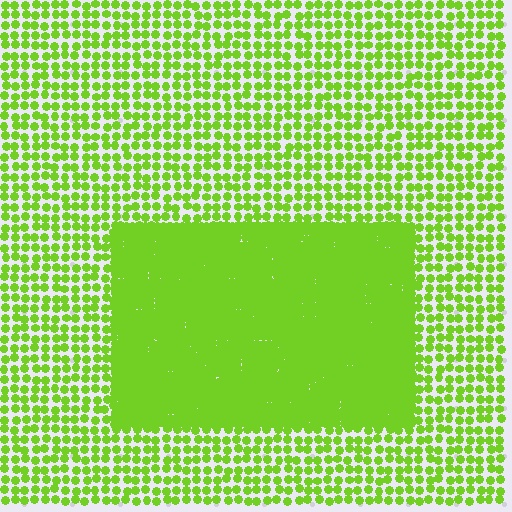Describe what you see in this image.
The image contains small lime elements arranged at two different densities. A rectangle-shaped region is visible where the elements are more densely packed than the surrounding area.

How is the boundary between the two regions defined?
The boundary is defined by a change in element density (approximately 2.7x ratio). All elements are the same color, size, and shape.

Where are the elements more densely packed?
The elements are more densely packed inside the rectangle boundary.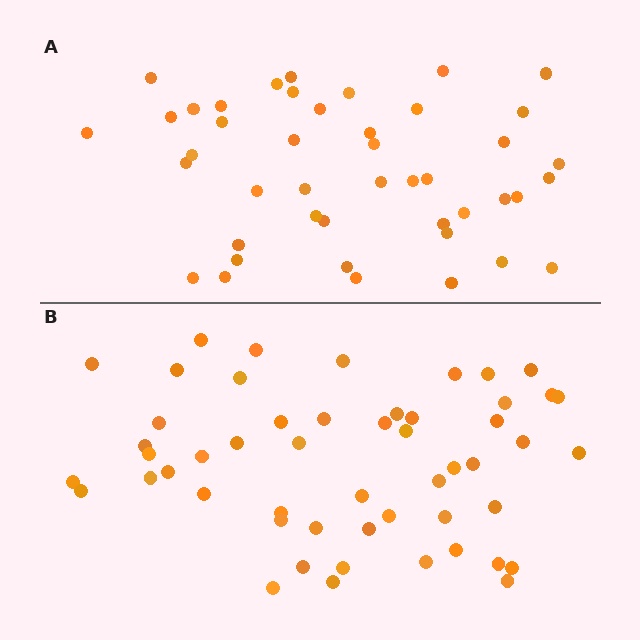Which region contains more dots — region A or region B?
Region B (the bottom region) has more dots.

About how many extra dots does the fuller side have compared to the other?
Region B has roughly 8 or so more dots than region A.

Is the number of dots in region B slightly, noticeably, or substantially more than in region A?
Region B has only slightly more — the two regions are fairly close. The ratio is roughly 1.2 to 1.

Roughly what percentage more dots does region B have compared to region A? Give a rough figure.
About 20% more.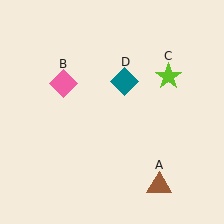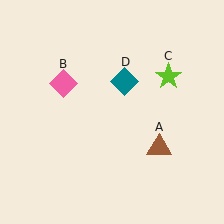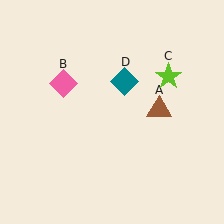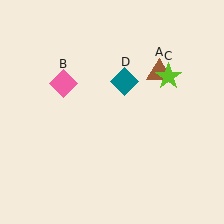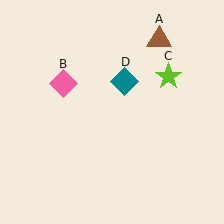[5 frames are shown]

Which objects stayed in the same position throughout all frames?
Pink diamond (object B) and lime star (object C) and teal diamond (object D) remained stationary.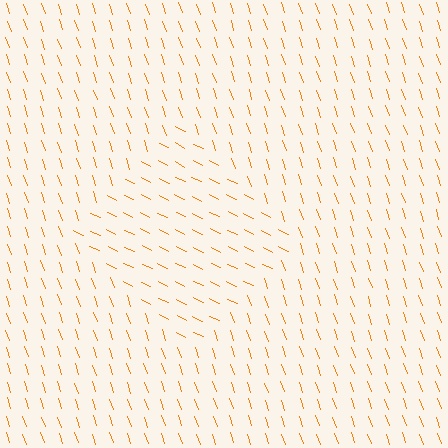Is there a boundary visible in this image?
Yes, there is a texture boundary formed by a change in line orientation.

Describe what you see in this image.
The image is filled with small orange line segments. A diamond region in the image has lines oriented differently from the surrounding lines, creating a visible texture boundary.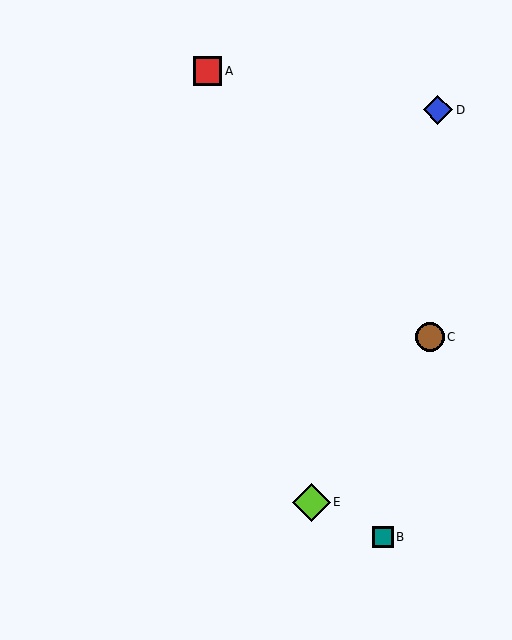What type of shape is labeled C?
Shape C is a brown circle.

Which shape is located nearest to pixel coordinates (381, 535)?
The teal square (labeled B) at (383, 537) is nearest to that location.